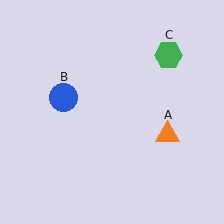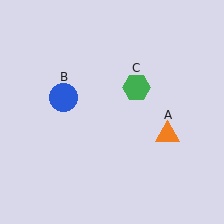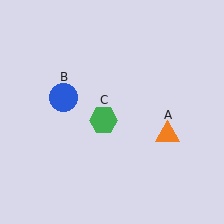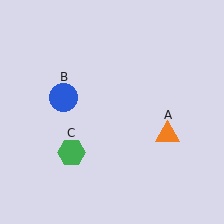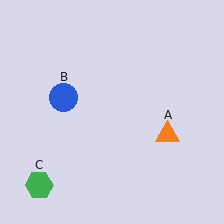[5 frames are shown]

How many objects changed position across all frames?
1 object changed position: green hexagon (object C).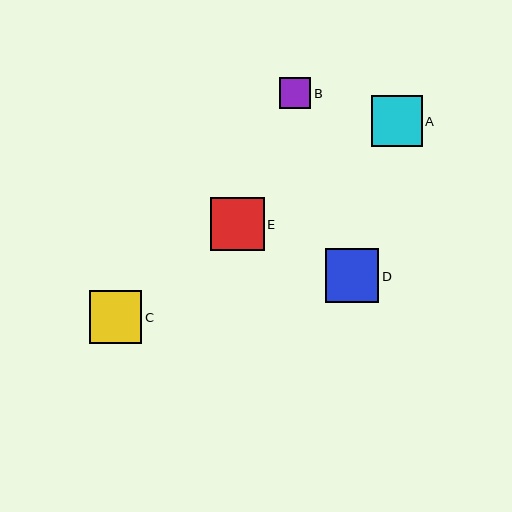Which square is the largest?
Square E is the largest with a size of approximately 54 pixels.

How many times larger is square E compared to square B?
Square E is approximately 1.7 times the size of square B.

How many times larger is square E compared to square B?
Square E is approximately 1.7 times the size of square B.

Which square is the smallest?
Square B is the smallest with a size of approximately 31 pixels.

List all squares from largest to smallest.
From largest to smallest: E, D, C, A, B.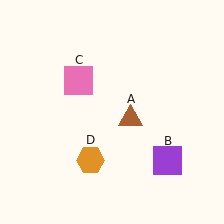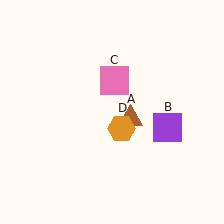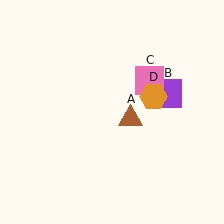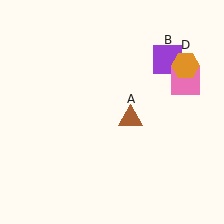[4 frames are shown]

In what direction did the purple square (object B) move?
The purple square (object B) moved up.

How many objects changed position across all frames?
3 objects changed position: purple square (object B), pink square (object C), orange hexagon (object D).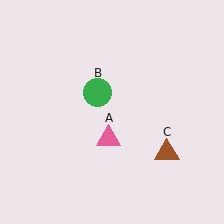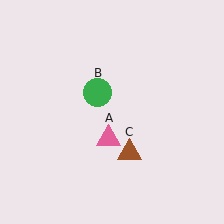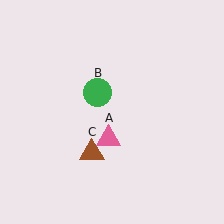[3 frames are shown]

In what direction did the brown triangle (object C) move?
The brown triangle (object C) moved left.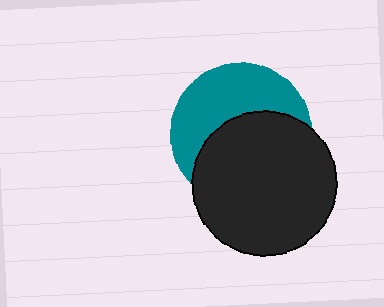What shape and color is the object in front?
The object in front is a black circle.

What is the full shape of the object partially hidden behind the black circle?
The partially hidden object is a teal circle.